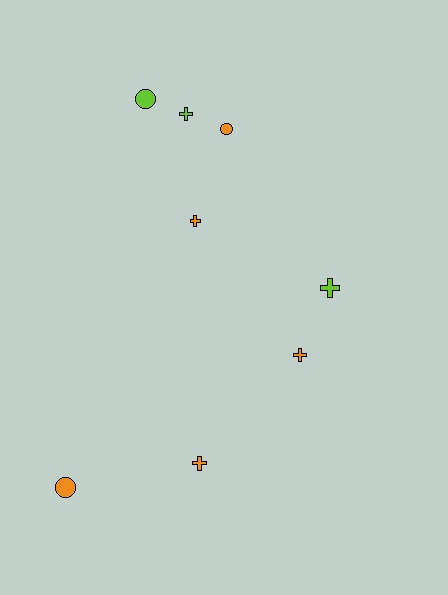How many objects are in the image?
There are 8 objects.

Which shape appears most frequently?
Cross, with 5 objects.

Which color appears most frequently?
Orange, with 5 objects.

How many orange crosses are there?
There are 3 orange crosses.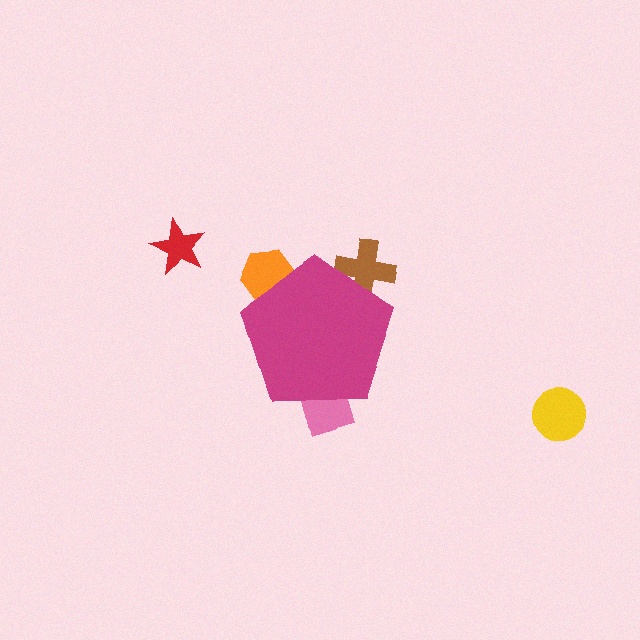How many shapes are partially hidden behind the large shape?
3 shapes are partially hidden.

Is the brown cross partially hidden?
Yes, the brown cross is partially hidden behind the magenta pentagon.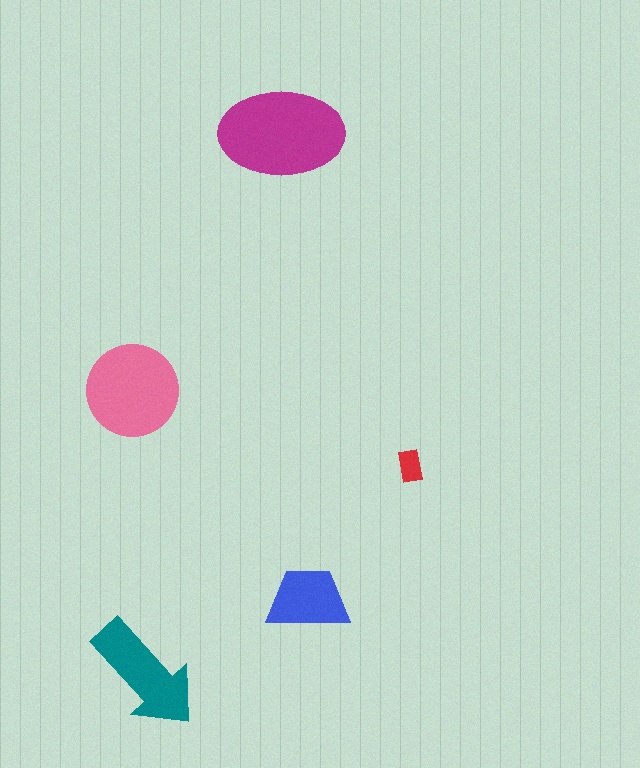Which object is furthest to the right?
The red rectangle is rightmost.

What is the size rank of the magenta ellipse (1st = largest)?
1st.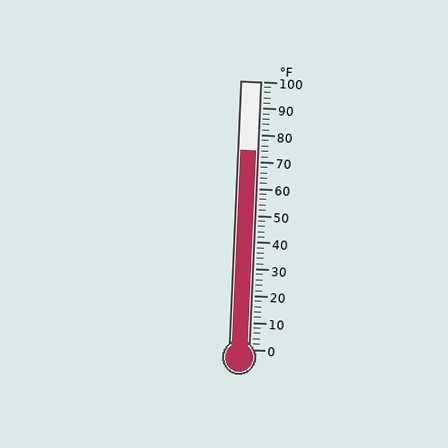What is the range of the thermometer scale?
The thermometer scale ranges from 0°F to 100°F.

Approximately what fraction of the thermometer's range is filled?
The thermometer is filled to approximately 75% of its range.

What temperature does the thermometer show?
The thermometer shows approximately 74°F.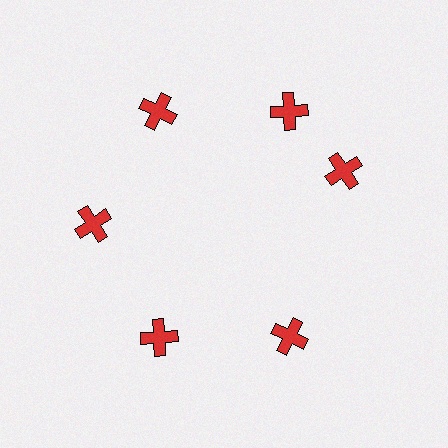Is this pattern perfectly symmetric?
No. The 6 red crosses are arranged in a ring, but one element near the 3 o'clock position is rotated out of alignment along the ring, breaking the 6-fold rotational symmetry.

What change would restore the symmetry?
The symmetry would be restored by rotating it back into even spacing with its neighbors so that all 6 crosses sit at equal angles and equal distance from the center.